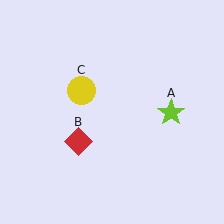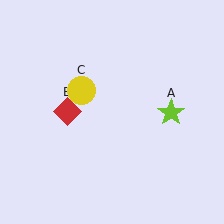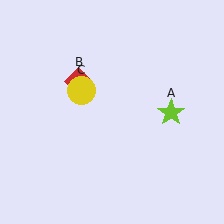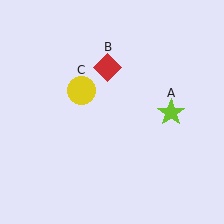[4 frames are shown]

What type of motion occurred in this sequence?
The red diamond (object B) rotated clockwise around the center of the scene.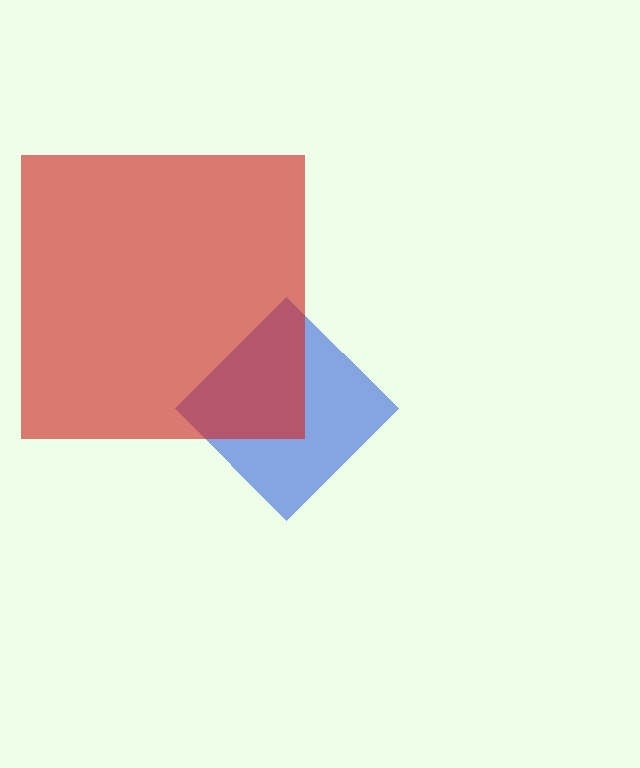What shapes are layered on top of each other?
The layered shapes are: a blue diamond, a red square.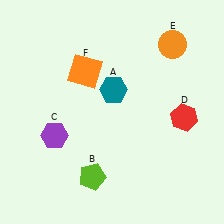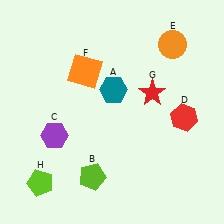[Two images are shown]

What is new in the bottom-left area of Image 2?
A lime pentagon (H) was added in the bottom-left area of Image 2.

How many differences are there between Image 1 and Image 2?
There are 2 differences between the two images.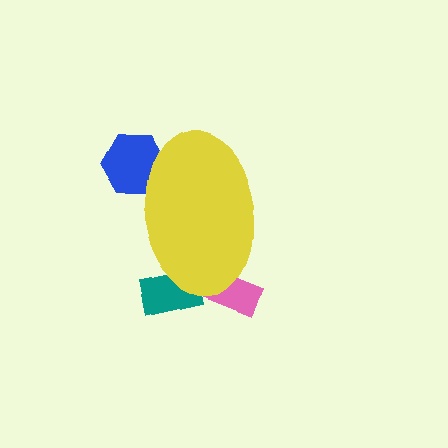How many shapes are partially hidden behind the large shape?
3 shapes are partially hidden.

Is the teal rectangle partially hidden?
Yes, the teal rectangle is partially hidden behind the yellow ellipse.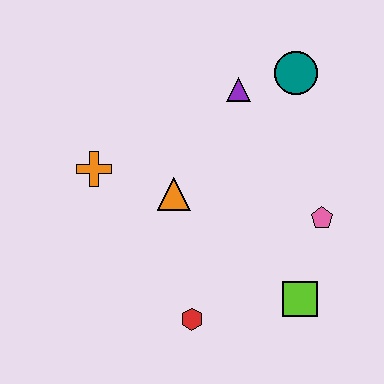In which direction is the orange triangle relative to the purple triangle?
The orange triangle is below the purple triangle.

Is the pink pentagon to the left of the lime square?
No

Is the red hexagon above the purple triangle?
No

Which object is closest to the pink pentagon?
The lime square is closest to the pink pentagon.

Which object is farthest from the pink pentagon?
The orange cross is farthest from the pink pentagon.